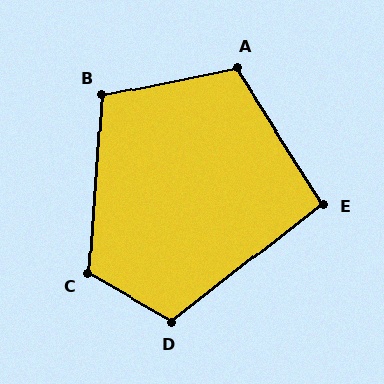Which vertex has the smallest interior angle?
E, at approximately 96 degrees.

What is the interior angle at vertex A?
Approximately 111 degrees (obtuse).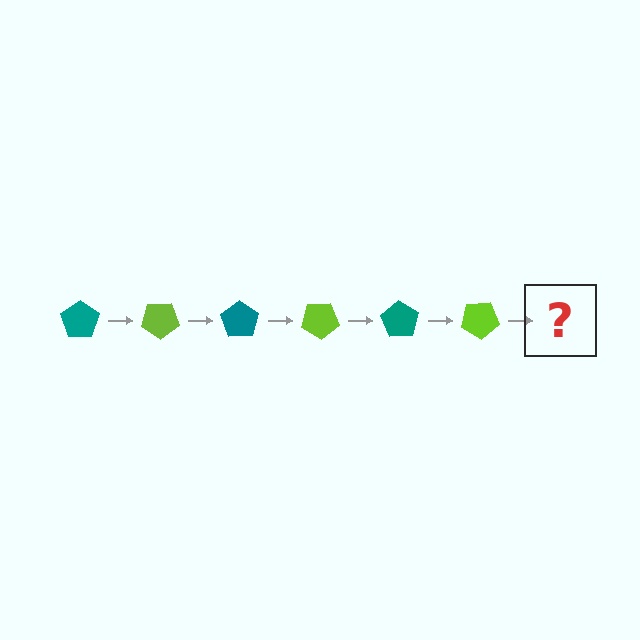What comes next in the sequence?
The next element should be a teal pentagon, rotated 210 degrees from the start.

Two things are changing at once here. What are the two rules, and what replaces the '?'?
The two rules are that it rotates 35 degrees each step and the color cycles through teal and lime. The '?' should be a teal pentagon, rotated 210 degrees from the start.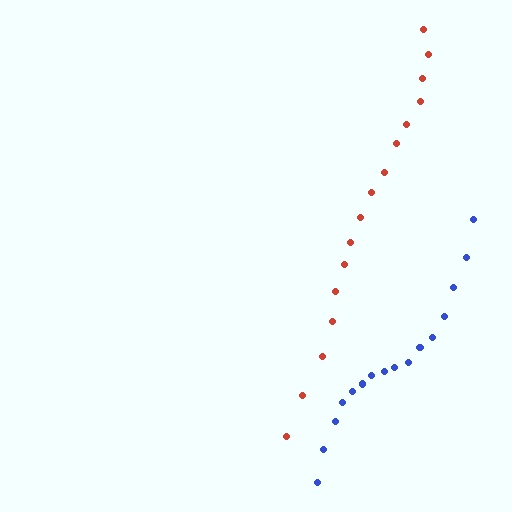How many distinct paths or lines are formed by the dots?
There are 2 distinct paths.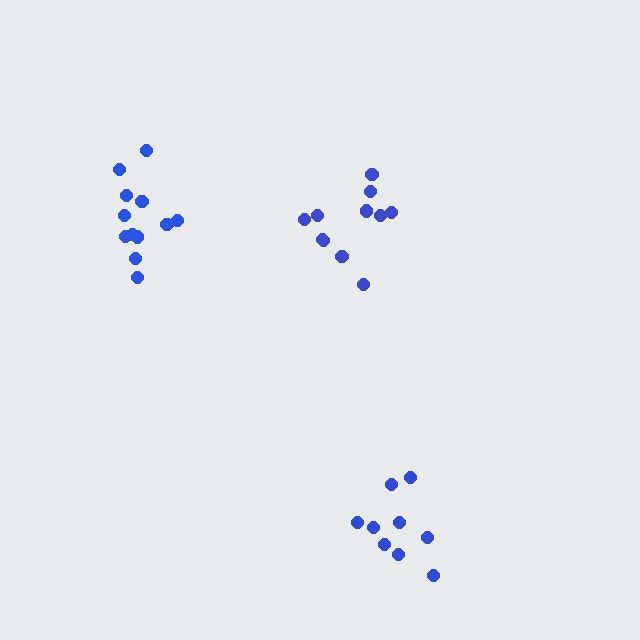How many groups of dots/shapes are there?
There are 3 groups.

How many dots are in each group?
Group 1: 11 dots, Group 2: 12 dots, Group 3: 9 dots (32 total).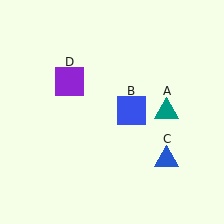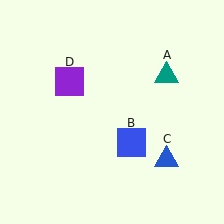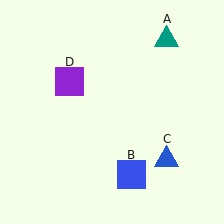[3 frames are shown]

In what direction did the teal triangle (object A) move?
The teal triangle (object A) moved up.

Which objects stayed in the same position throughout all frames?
Blue triangle (object C) and purple square (object D) remained stationary.